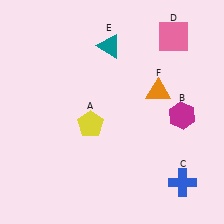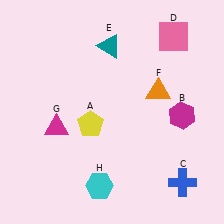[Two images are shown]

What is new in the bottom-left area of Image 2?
A cyan hexagon (H) was added in the bottom-left area of Image 2.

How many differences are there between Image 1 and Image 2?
There are 2 differences between the two images.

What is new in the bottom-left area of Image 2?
A magenta triangle (G) was added in the bottom-left area of Image 2.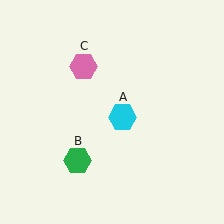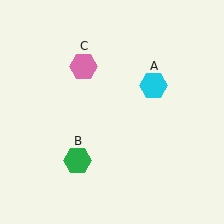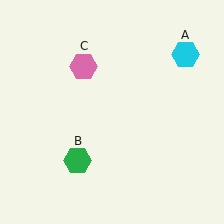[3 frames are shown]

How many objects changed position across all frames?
1 object changed position: cyan hexagon (object A).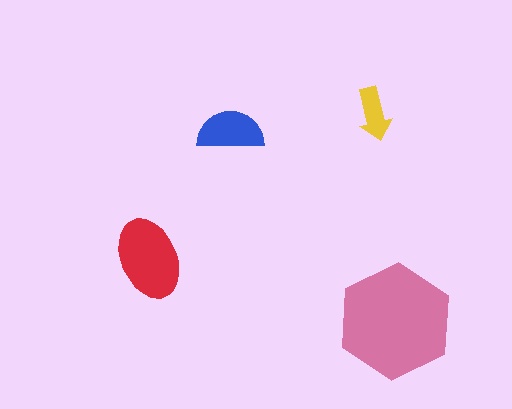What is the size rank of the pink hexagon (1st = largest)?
1st.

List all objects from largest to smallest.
The pink hexagon, the red ellipse, the blue semicircle, the yellow arrow.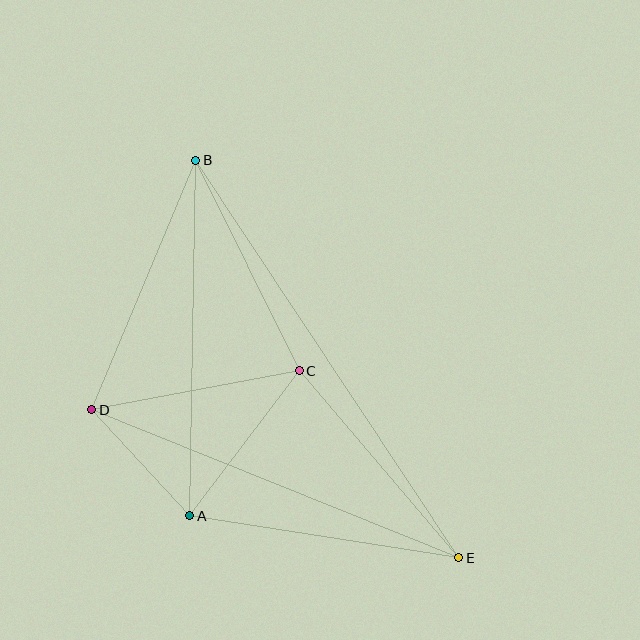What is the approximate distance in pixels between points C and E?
The distance between C and E is approximately 246 pixels.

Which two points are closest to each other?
Points A and D are closest to each other.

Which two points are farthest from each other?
Points B and E are farthest from each other.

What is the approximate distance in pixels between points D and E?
The distance between D and E is approximately 396 pixels.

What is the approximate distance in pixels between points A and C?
The distance between A and C is approximately 182 pixels.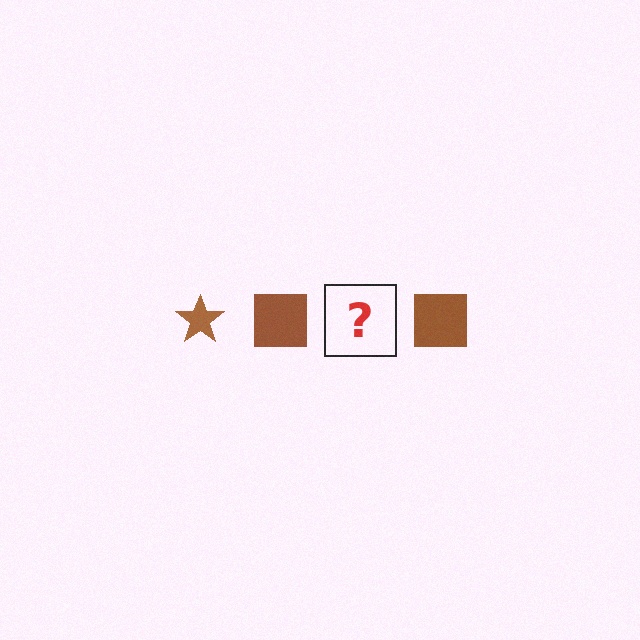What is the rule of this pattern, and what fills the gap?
The rule is that the pattern cycles through star, square shapes in brown. The gap should be filled with a brown star.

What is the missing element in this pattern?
The missing element is a brown star.